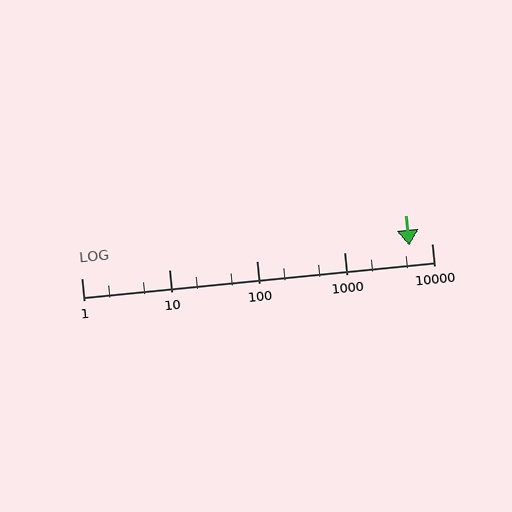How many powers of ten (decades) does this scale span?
The scale spans 4 decades, from 1 to 10000.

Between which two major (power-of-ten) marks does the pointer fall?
The pointer is between 1000 and 10000.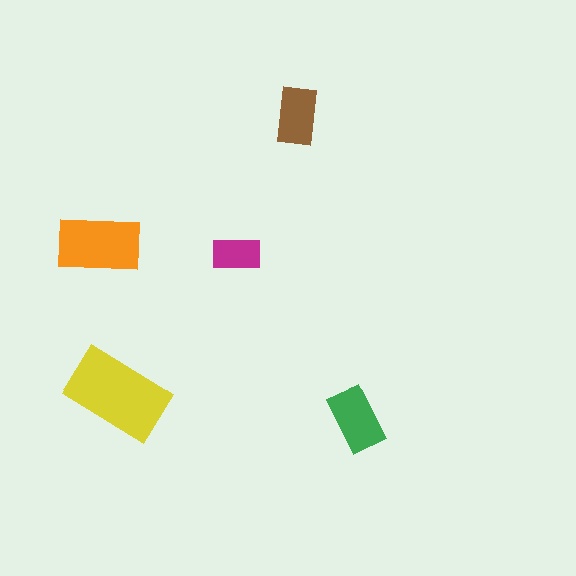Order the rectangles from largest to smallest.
the yellow one, the orange one, the green one, the brown one, the magenta one.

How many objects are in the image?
There are 5 objects in the image.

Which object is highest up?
The brown rectangle is topmost.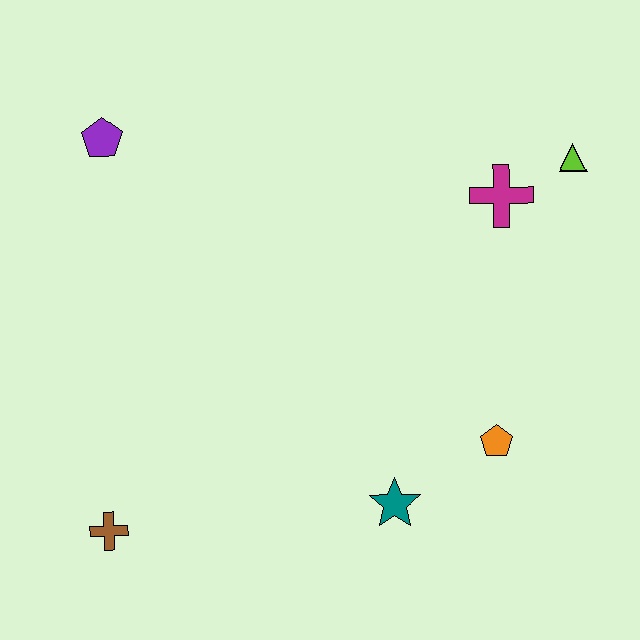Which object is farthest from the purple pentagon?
The orange pentagon is farthest from the purple pentagon.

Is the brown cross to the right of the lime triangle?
No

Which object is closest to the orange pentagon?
The teal star is closest to the orange pentagon.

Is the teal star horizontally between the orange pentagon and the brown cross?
Yes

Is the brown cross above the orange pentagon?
No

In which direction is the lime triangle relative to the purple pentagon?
The lime triangle is to the right of the purple pentagon.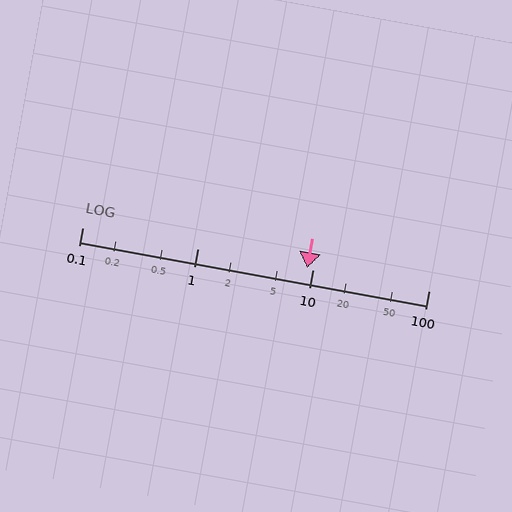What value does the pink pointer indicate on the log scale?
The pointer indicates approximately 8.8.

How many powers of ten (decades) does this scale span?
The scale spans 3 decades, from 0.1 to 100.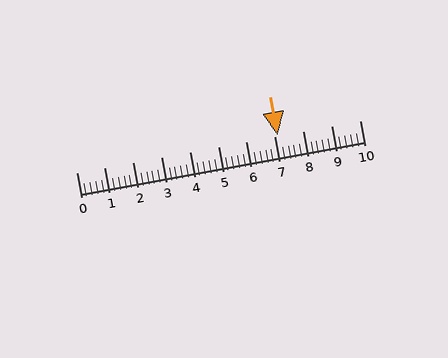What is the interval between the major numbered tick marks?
The major tick marks are spaced 1 units apart.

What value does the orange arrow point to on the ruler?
The orange arrow points to approximately 7.1.